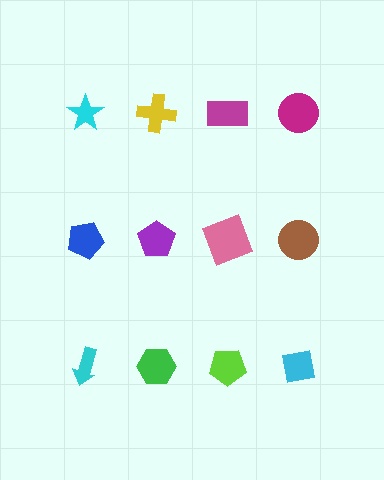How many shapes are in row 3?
4 shapes.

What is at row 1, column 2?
A yellow cross.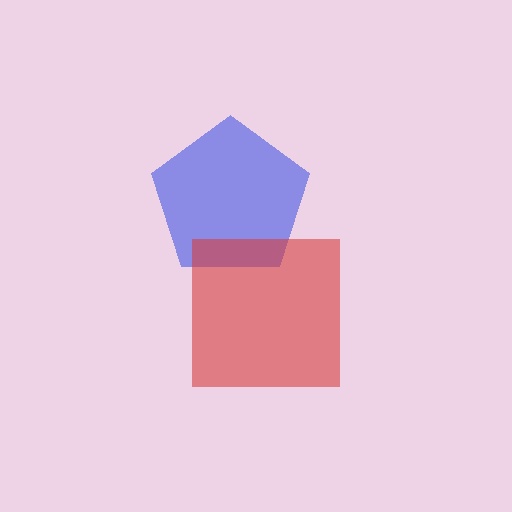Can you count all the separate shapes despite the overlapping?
Yes, there are 2 separate shapes.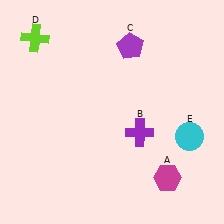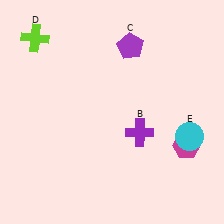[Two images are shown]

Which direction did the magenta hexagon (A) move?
The magenta hexagon (A) moved up.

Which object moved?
The magenta hexagon (A) moved up.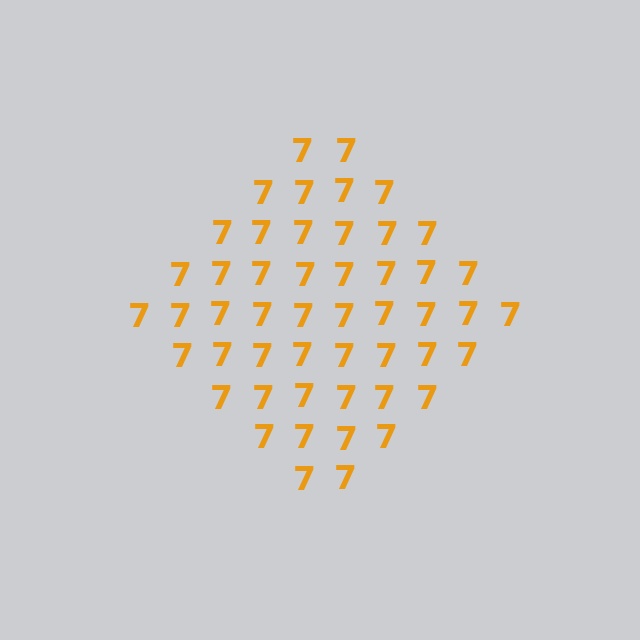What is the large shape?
The large shape is a diamond.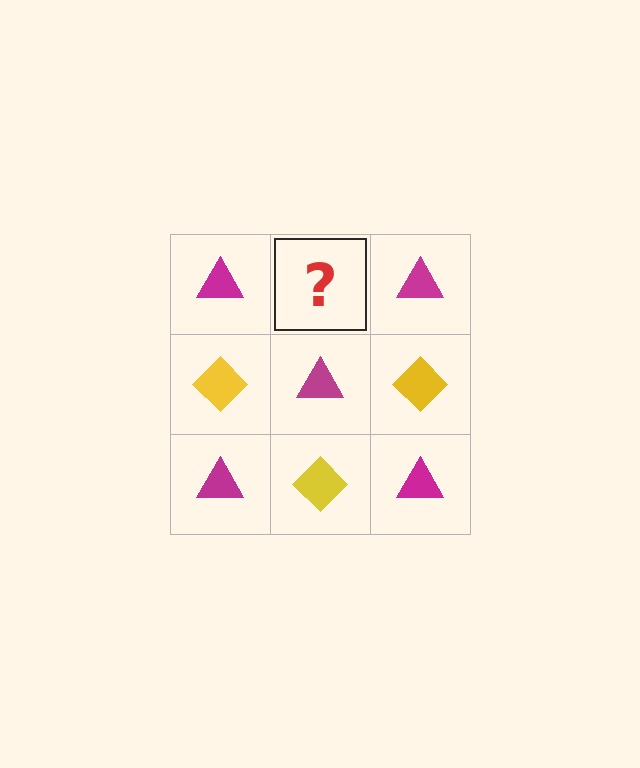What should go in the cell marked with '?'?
The missing cell should contain a yellow diamond.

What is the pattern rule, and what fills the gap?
The rule is that it alternates magenta triangle and yellow diamond in a checkerboard pattern. The gap should be filled with a yellow diamond.